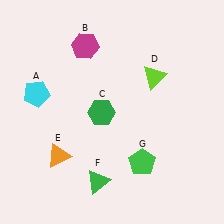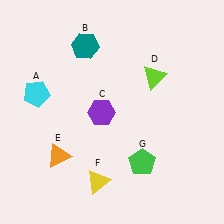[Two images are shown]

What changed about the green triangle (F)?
In Image 1, F is green. In Image 2, it changed to yellow.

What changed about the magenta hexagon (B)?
In Image 1, B is magenta. In Image 2, it changed to teal.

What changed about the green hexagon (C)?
In Image 1, C is green. In Image 2, it changed to purple.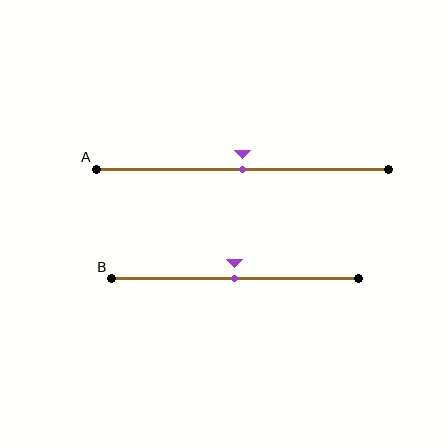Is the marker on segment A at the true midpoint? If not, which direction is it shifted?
Yes, the marker on segment A is at the true midpoint.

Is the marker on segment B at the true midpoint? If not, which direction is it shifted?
Yes, the marker on segment B is at the true midpoint.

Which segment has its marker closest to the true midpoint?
Segment A has its marker closest to the true midpoint.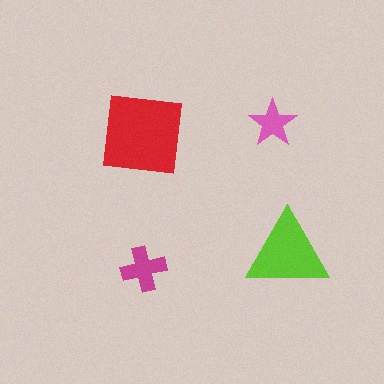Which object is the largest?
The red square.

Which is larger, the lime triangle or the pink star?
The lime triangle.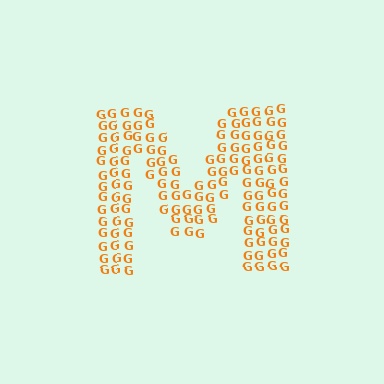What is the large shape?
The large shape is the letter M.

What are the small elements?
The small elements are letter G's.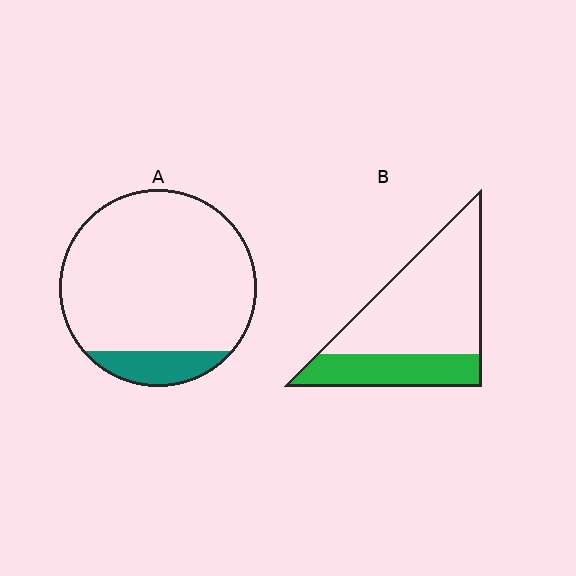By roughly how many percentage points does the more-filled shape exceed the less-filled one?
By roughly 20 percentage points (B over A).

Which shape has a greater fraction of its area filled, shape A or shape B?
Shape B.